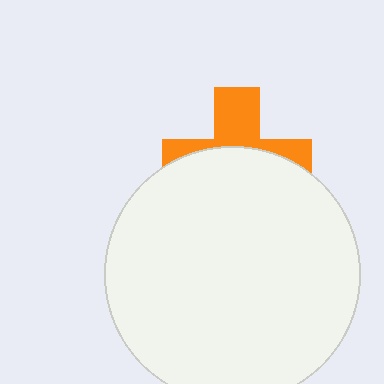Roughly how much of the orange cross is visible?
A small part of it is visible (roughly 39%).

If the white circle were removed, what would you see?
You would see the complete orange cross.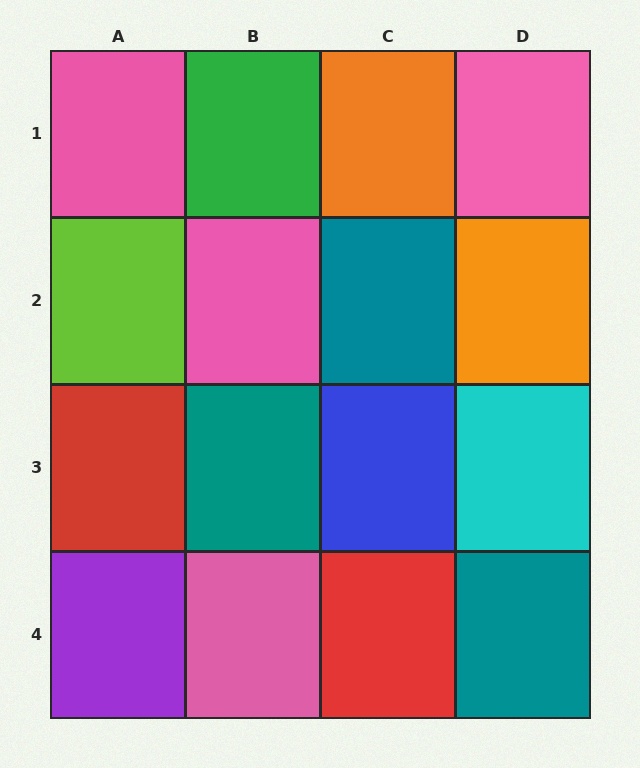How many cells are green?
1 cell is green.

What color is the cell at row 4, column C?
Red.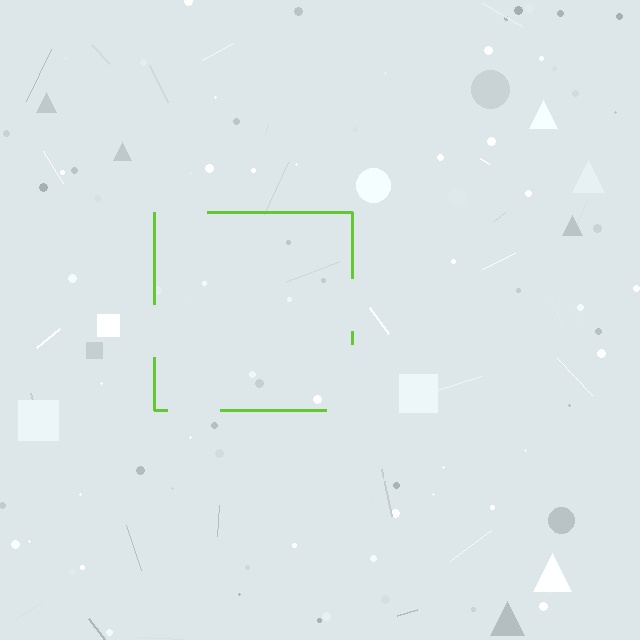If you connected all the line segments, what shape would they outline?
They would outline a square.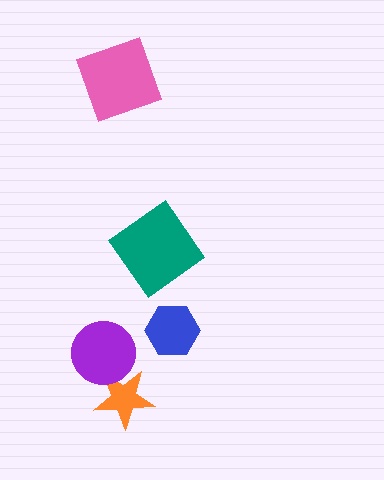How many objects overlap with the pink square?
0 objects overlap with the pink square.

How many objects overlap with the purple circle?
1 object overlaps with the purple circle.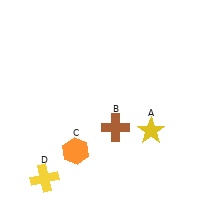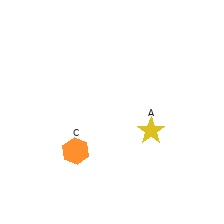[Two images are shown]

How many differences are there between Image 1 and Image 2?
There are 2 differences between the two images.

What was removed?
The yellow cross (D), the brown cross (B) were removed in Image 2.